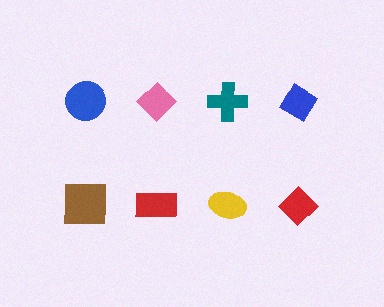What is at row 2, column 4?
A red diamond.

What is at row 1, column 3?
A teal cross.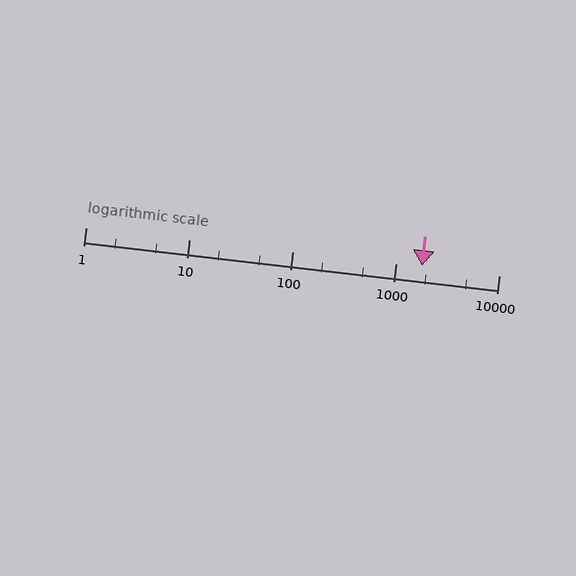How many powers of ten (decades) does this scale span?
The scale spans 4 decades, from 1 to 10000.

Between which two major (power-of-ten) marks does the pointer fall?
The pointer is between 1000 and 10000.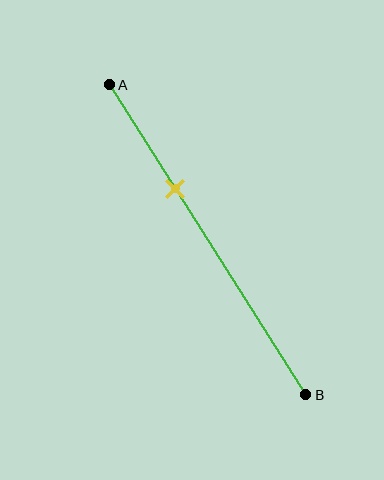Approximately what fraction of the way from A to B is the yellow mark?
The yellow mark is approximately 35% of the way from A to B.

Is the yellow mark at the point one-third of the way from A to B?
Yes, the mark is approximately at the one-third point.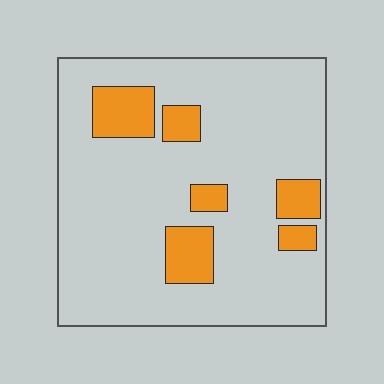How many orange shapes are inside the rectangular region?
6.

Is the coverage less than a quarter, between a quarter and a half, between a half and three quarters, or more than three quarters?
Less than a quarter.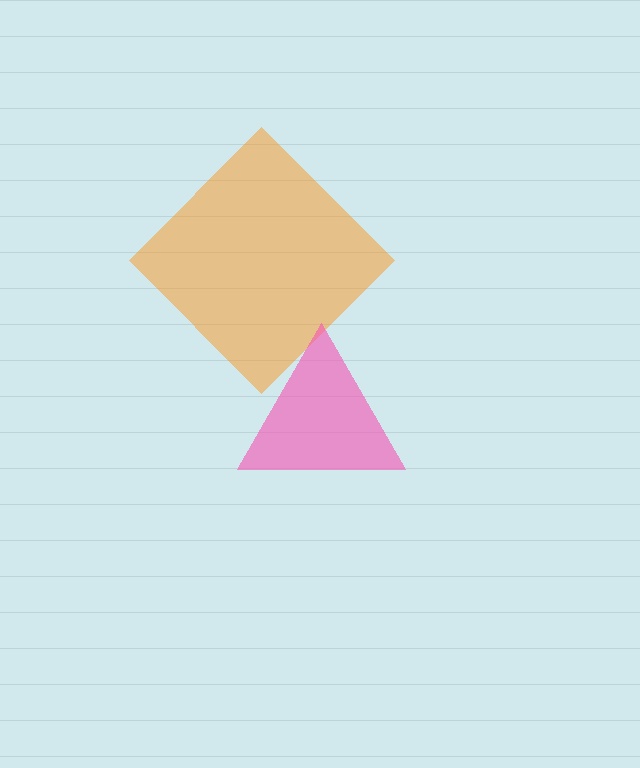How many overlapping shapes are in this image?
There are 2 overlapping shapes in the image.